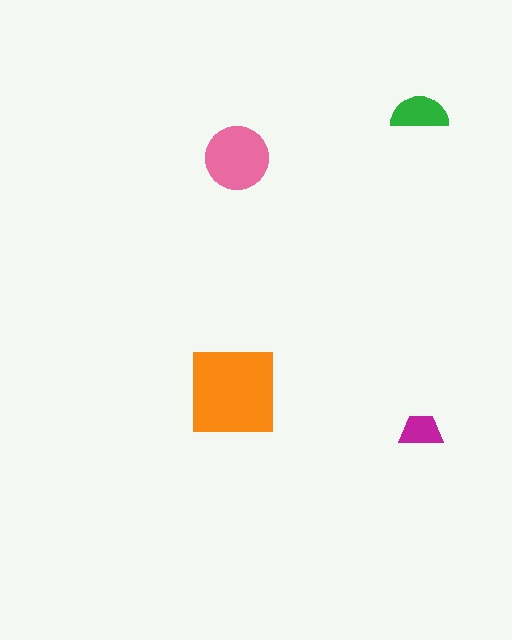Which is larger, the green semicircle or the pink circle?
The pink circle.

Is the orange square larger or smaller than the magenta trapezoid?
Larger.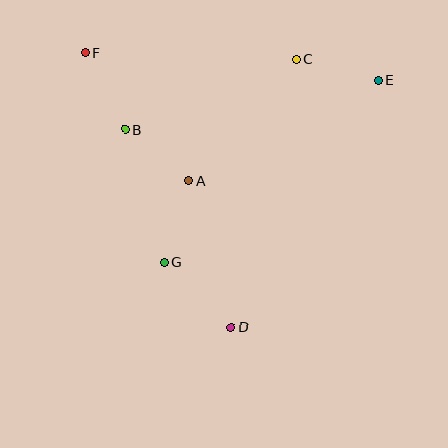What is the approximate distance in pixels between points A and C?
The distance between A and C is approximately 162 pixels.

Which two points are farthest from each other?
Points D and F are farthest from each other.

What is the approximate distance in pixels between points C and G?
The distance between C and G is approximately 242 pixels.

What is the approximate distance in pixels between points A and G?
The distance between A and G is approximately 85 pixels.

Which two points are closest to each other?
Points A and B are closest to each other.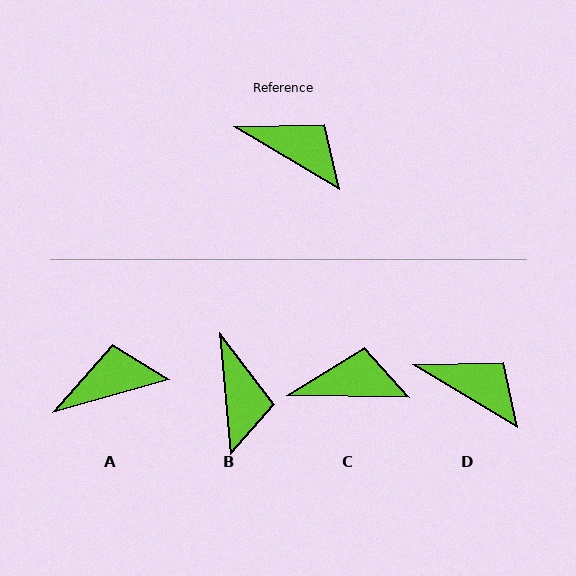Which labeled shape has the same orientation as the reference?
D.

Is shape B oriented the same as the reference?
No, it is off by about 54 degrees.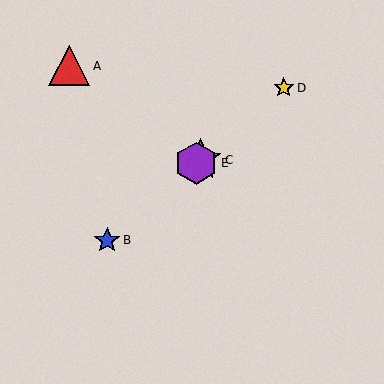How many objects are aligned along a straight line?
4 objects (B, C, D, E) are aligned along a straight line.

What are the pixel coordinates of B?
Object B is at (107, 240).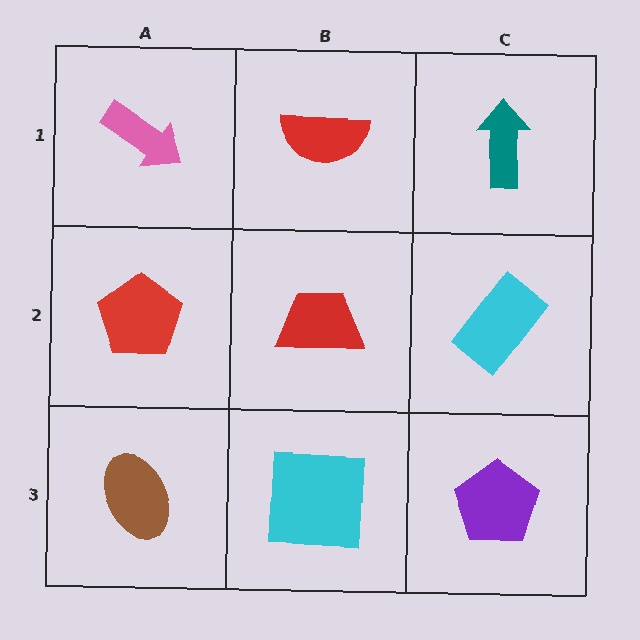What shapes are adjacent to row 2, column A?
A pink arrow (row 1, column A), a brown ellipse (row 3, column A), a red trapezoid (row 2, column B).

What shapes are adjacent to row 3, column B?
A red trapezoid (row 2, column B), a brown ellipse (row 3, column A), a purple pentagon (row 3, column C).